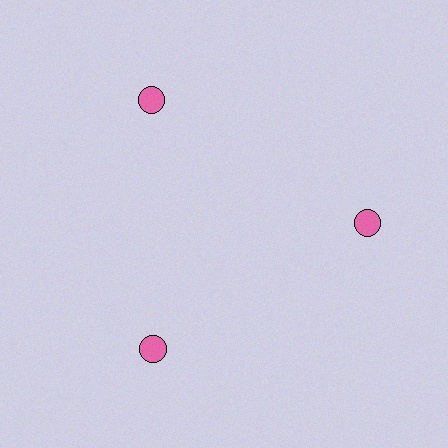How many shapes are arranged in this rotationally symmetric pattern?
There are 3 shapes, arranged in 3 groups of 1.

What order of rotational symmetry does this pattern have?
This pattern has 3-fold rotational symmetry.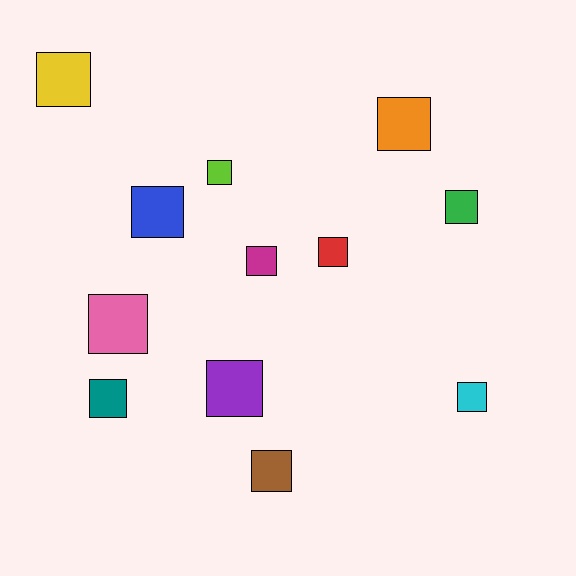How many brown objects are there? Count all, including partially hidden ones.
There is 1 brown object.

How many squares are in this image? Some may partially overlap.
There are 12 squares.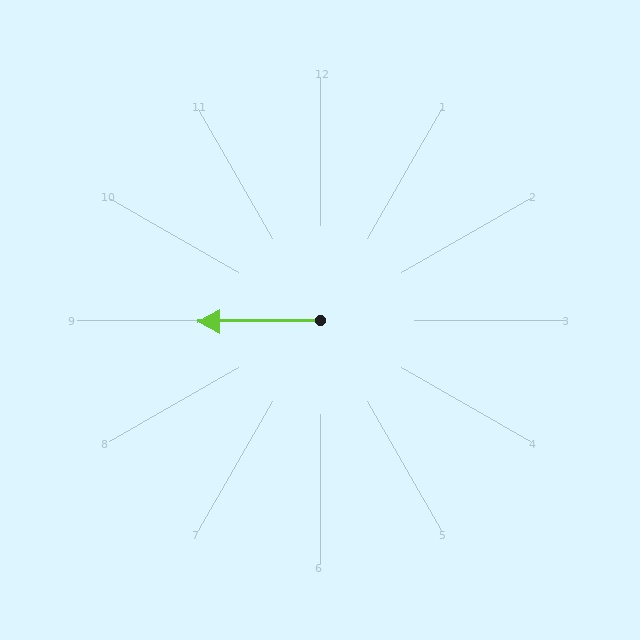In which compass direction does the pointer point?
West.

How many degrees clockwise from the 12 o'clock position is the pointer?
Approximately 269 degrees.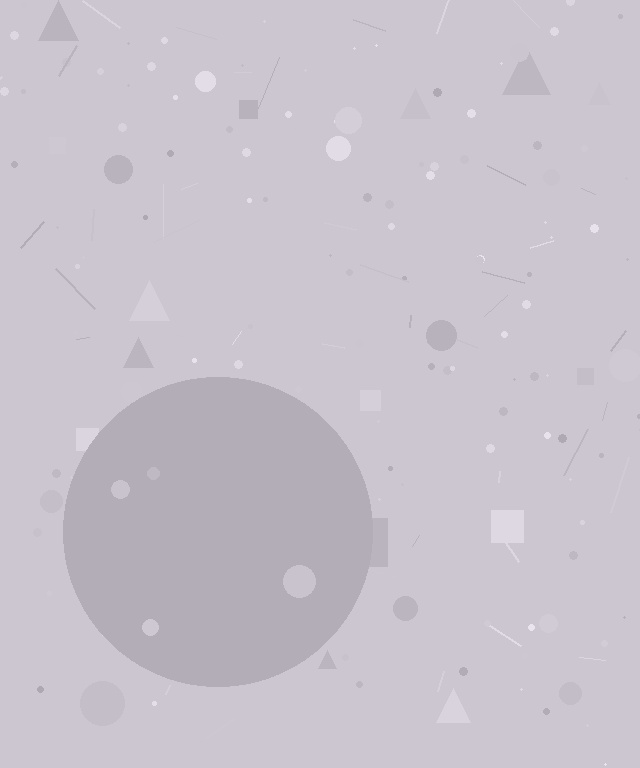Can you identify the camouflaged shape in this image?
The camouflaged shape is a circle.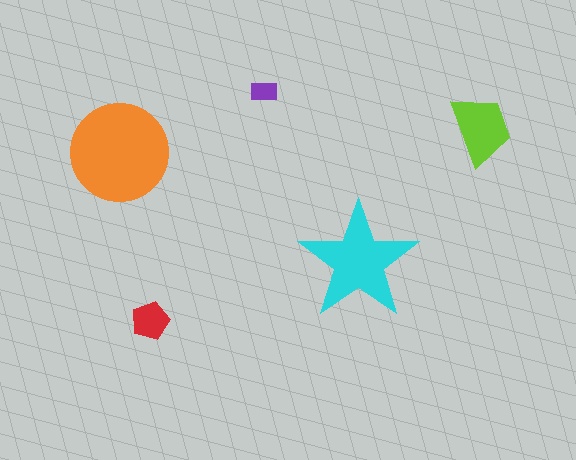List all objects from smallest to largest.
The purple rectangle, the red pentagon, the lime trapezoid, the cyan star, the orange circle.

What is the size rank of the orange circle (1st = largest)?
1st.